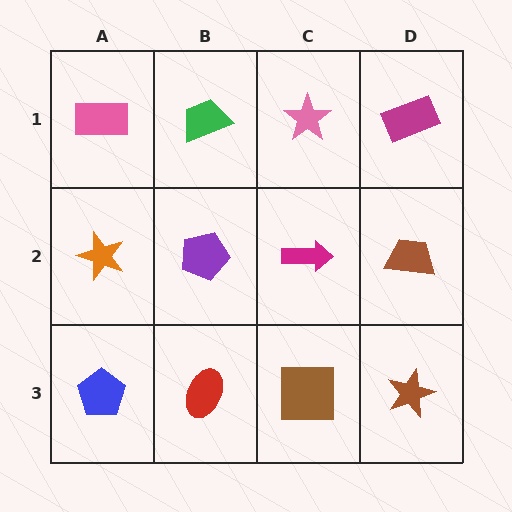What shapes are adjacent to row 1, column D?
A brown trapezoid (row 2, column D), a pink star (row 1, column C).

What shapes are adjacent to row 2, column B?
A green trapezoid (row 1, column B), a red ellipse (row 3, column B), an orange star (row 2, column A), a magenta arrow (row 2, column C).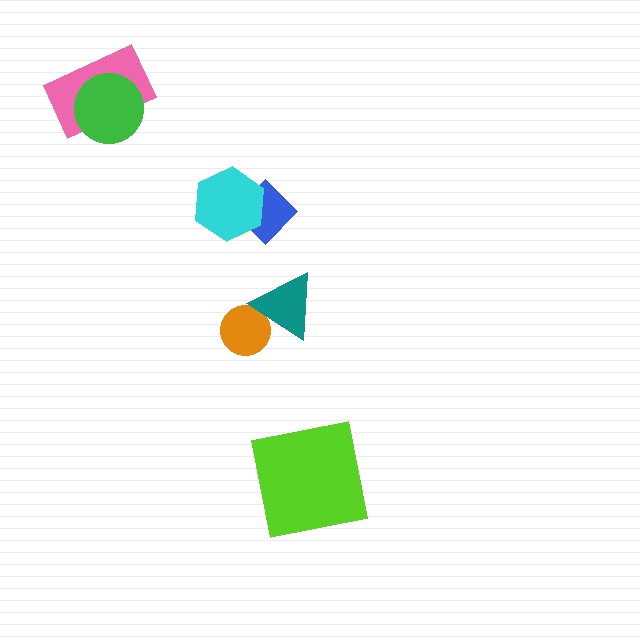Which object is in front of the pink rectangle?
The green circle is in front of the pink rectangle.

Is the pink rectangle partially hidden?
Yes, it is partially covered by another shape.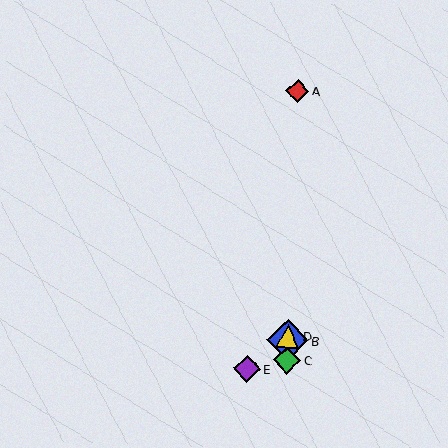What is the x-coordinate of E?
Object E is at x≈247.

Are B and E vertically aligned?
No, B is at x≈288 and E is at x≈247.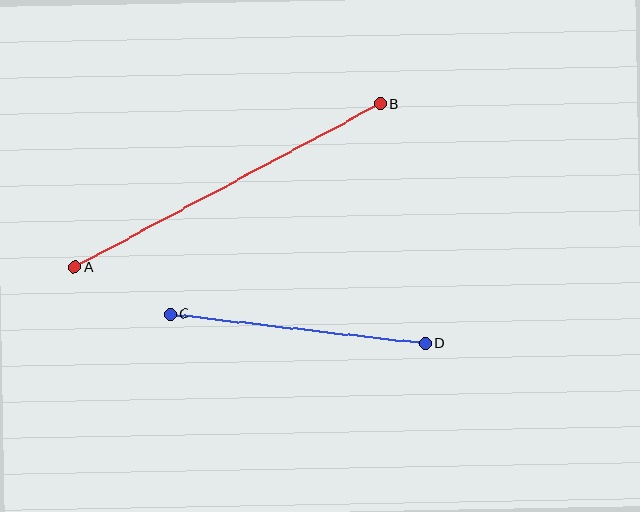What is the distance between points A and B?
The distance is approximately 347 pixels.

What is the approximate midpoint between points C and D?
The midpoint is at approximately (297, 329) pixels.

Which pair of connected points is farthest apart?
Points A and B are farthest apart.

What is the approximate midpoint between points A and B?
The midpoint is at approximately (228, 185) pixels.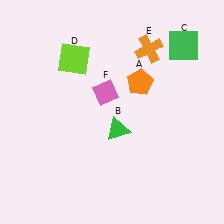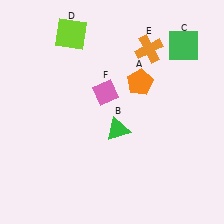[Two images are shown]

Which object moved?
The lime square (D) moved up.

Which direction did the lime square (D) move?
The lime square (D) moved up.